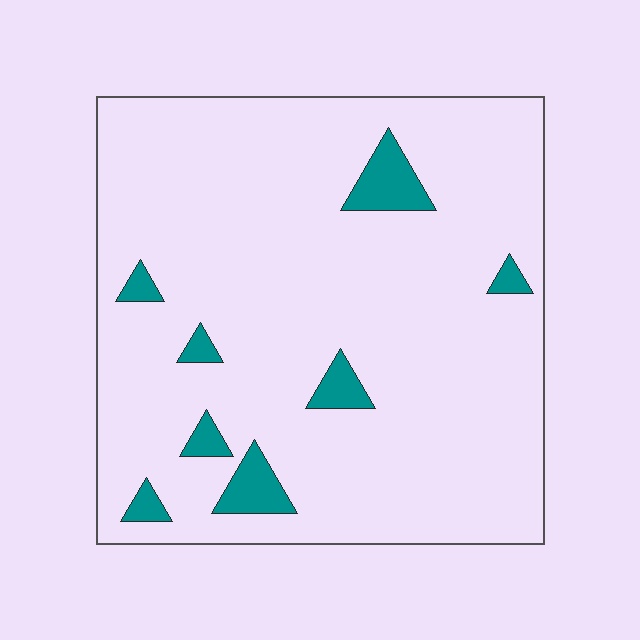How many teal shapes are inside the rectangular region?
8.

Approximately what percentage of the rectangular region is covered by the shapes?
Approximately 10%.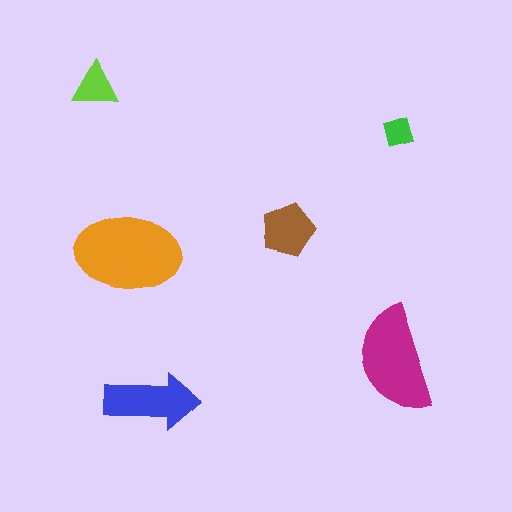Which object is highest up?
The lime triangle is topmost.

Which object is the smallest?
The green diamond.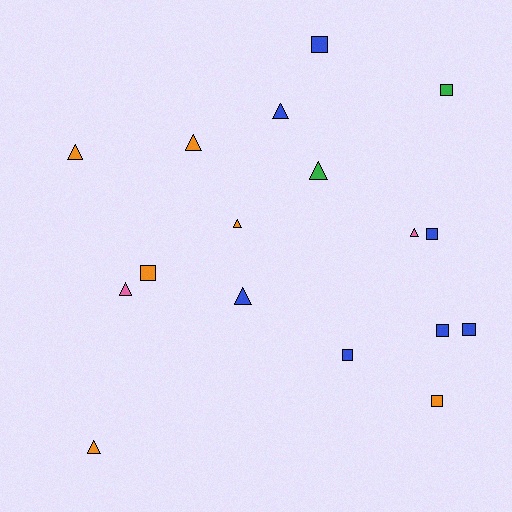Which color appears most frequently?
Blue, with 7 objects.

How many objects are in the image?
There are 17 objects.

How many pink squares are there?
There are no pink squares.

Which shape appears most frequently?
Triangle, with 9 objects.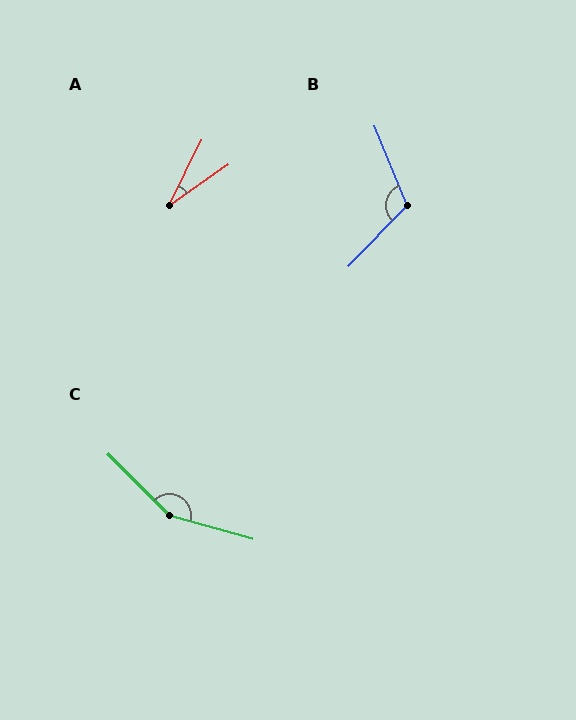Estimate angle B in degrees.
Approximately 114 degrees.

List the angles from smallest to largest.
A (28°), B (114°), C (150°).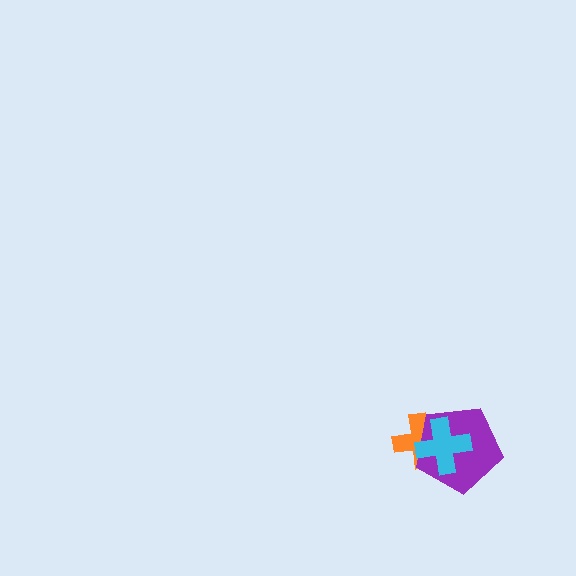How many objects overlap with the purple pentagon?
2 objects overlap with the purple pentagon.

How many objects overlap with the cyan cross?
2 objects overlap with the cyan cross.